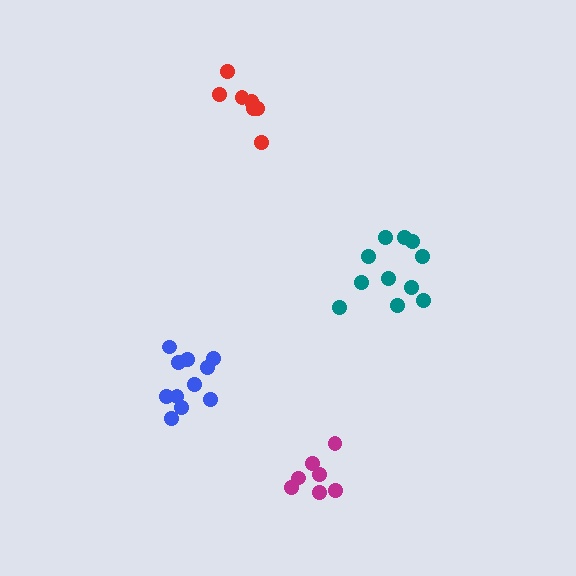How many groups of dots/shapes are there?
There are 4 groups.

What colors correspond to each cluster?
The clusters are colored: blue, magenta, teal, red.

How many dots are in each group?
Group 1: 11 dots, Group 2: 7 dots, Group 3: 11 dots, Group 4: 7 dots (36 total).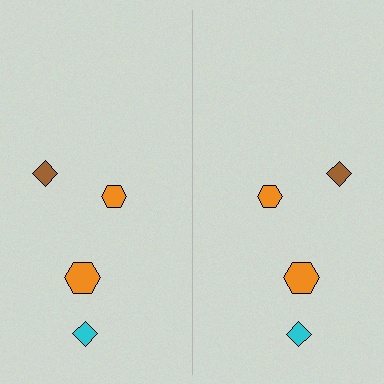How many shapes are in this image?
There are 8 shapes in this image.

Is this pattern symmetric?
Yes, this pattern has bilateral (reflection) symmetry.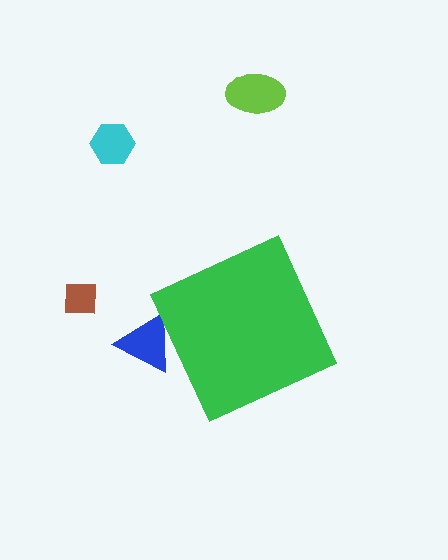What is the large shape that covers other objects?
A green diamond.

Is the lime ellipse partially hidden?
No, the lime ellipse is fully visible.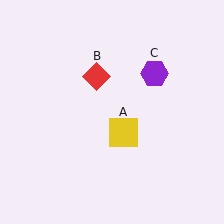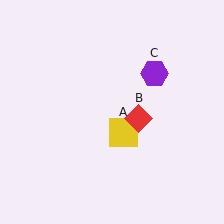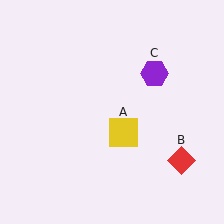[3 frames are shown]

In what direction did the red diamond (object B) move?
The red diamond (object B) moved down and to the right.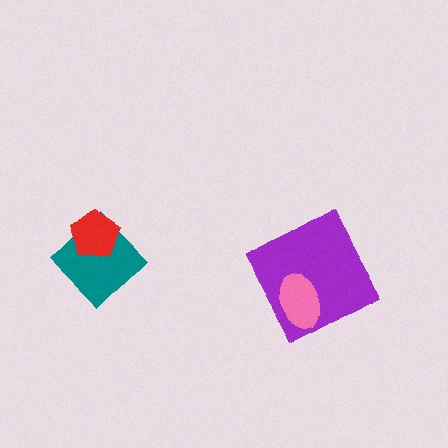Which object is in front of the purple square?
The pink ellipse is in front of the purple square.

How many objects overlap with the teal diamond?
1 object overlaps with the teal diamond.